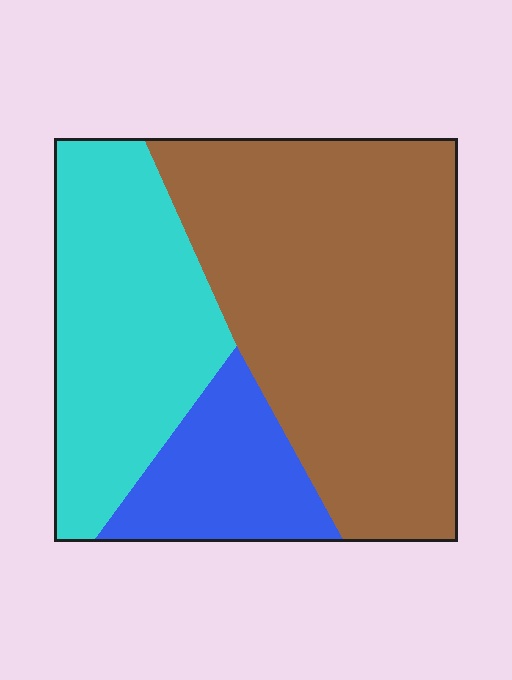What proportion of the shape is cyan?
Cyan takes up between a quarter and a half of the shape.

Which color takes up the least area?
Blue, at roughly 15%.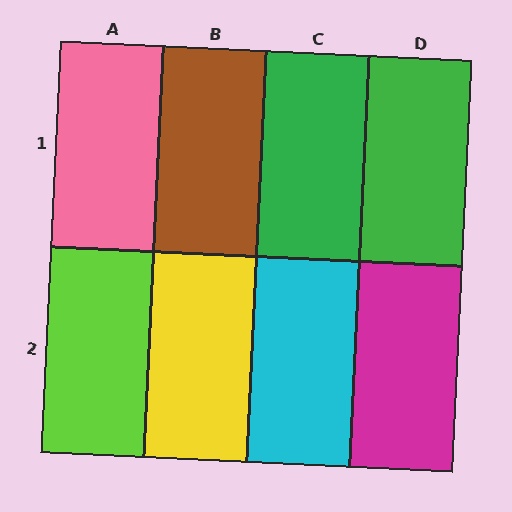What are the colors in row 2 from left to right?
Lime, yellow, cyan, magenta.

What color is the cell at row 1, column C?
Green.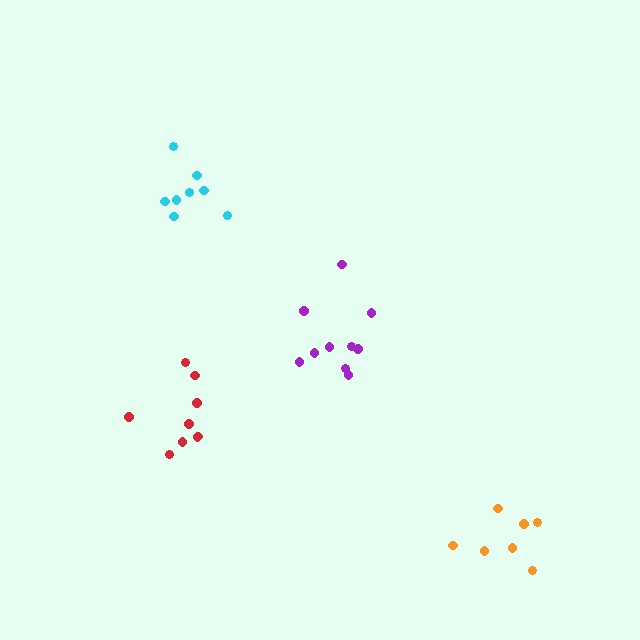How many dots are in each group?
Group 1: 9 dots, Group 2: 7 dots, Group 3: 8 dots, Group 4: 10 dots (34 total).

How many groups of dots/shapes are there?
There are 4 groups.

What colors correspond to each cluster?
The clusters are colored: red, orange, cyan, purple.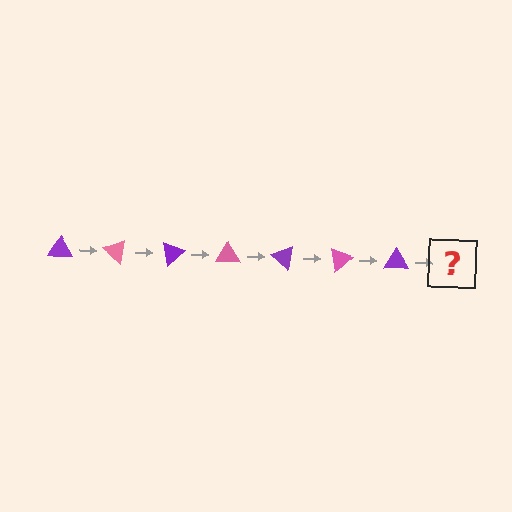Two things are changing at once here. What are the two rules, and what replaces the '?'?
The two rules are that it rotates 40 degrees each step and the color cycles through purple and pink. The '?' should be a pink triangle, rotated 280 degrees from the start.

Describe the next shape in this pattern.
It should be a pink triangle, rotated 280 degrees from the start.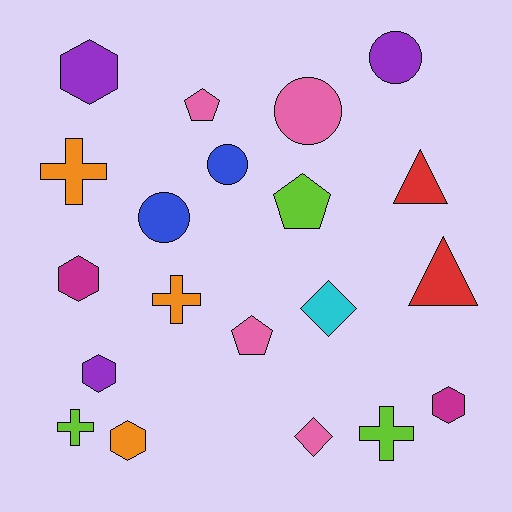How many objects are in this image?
There are 20 objects.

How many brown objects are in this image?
There are no brown objects.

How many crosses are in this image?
There are 4 crosses.